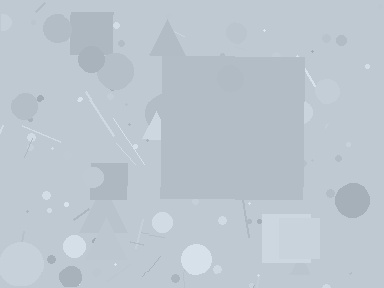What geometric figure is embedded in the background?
A square is embedded in the background.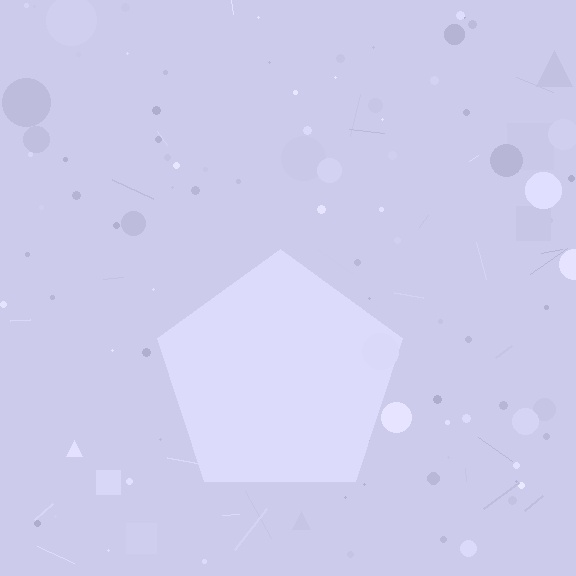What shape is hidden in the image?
A pentagon is hidden in the image.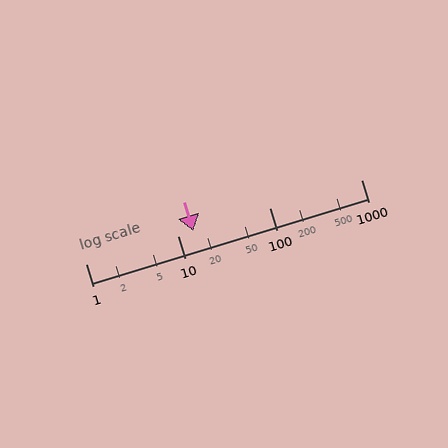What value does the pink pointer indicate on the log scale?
The pointer indicates approximately 15.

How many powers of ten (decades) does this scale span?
The scale spans 3 decades, from 1 to 1000.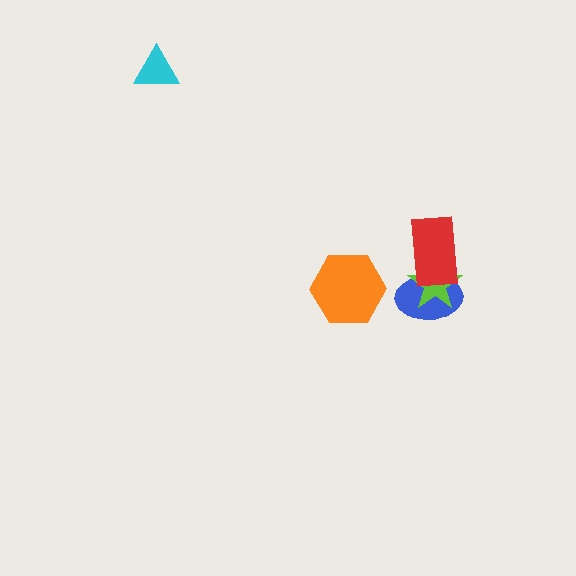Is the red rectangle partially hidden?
No, no other shape covers it.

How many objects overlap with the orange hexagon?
0 objects overlap with the orange hexagon.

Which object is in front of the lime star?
The red rectangle is in front of the lime star.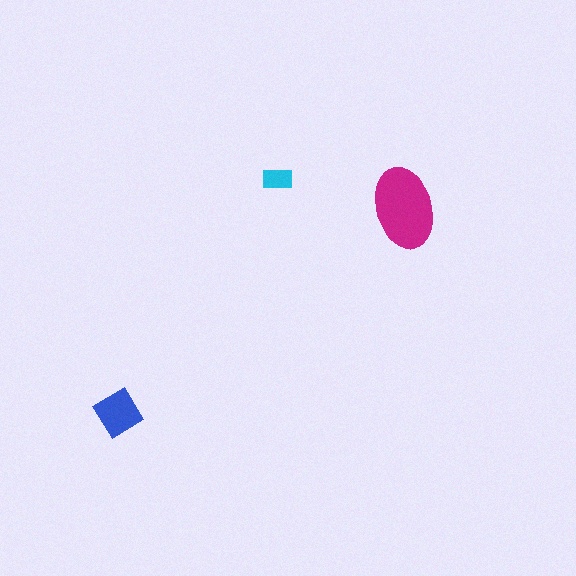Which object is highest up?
The cyan rectangle is topmost.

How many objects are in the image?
There are 3 objects in the image.